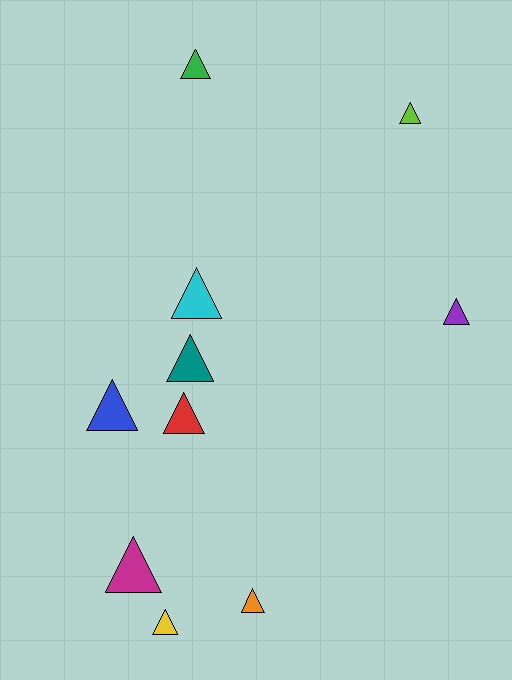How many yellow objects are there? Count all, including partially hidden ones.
There is 1 yellow object.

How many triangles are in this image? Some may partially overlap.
There are 10 triangles.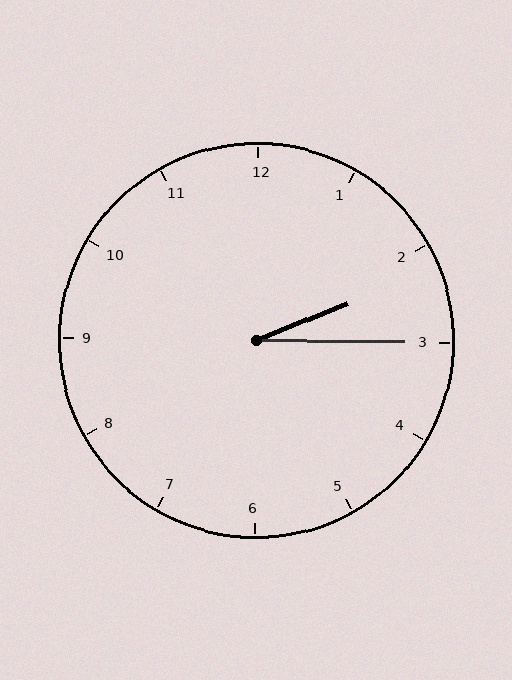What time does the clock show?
2:15.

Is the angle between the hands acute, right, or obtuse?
It is acute.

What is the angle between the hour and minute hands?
Approximately 22 degrees.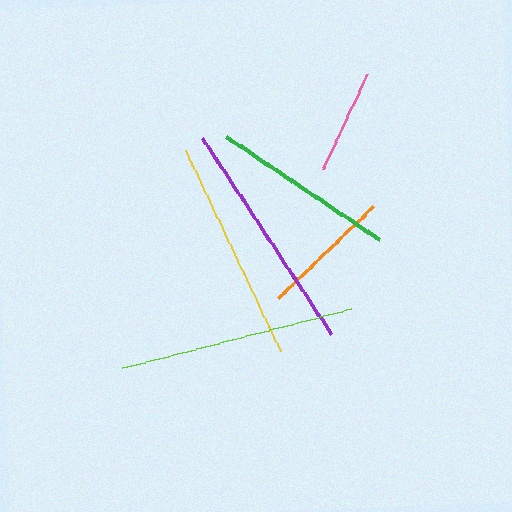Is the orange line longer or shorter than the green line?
The green line is longer than the orange line.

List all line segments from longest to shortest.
From longest to shortest: lime, purple, yellow, green, orange, pink.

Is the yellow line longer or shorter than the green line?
The yellow line is longer than the green line.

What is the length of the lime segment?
The lime segment is approximately 236 pixels long.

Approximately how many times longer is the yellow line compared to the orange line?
The yellow line is approximately 1.7 times the length of the orange line.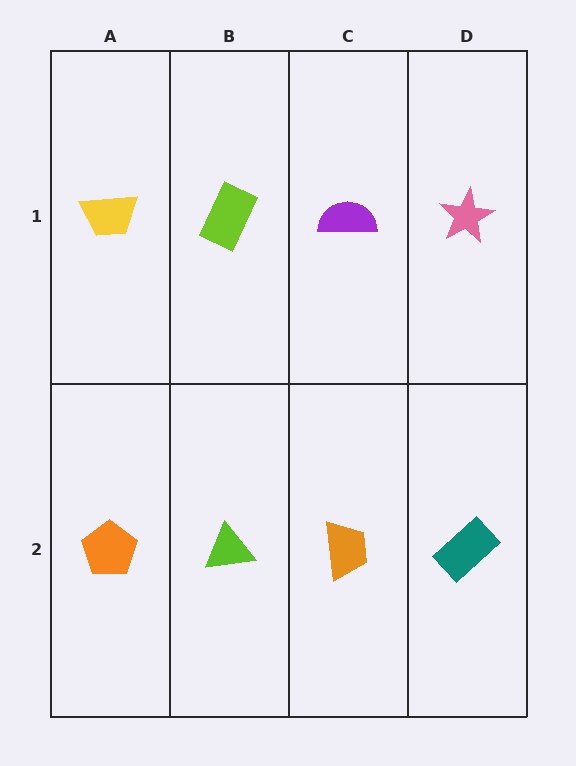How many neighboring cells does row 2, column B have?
3.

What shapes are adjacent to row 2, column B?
A lime rectangle (row 1, column B), an orange pentagon (row 2, column A), an orange trapezoid (row 2, column C).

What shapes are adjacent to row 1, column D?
A teal rectangle (row 2, column D), a purple semicircle (row 1, column C).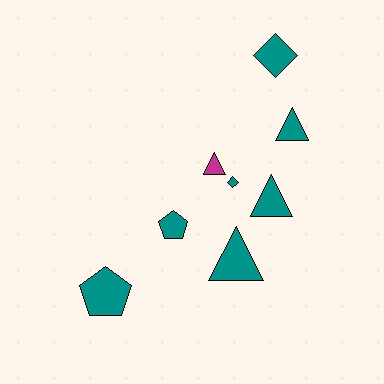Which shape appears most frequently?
Triangle, with 4 objects.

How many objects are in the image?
There are 8 objects.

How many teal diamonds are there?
There are 2 teal diamonds.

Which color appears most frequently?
Teal, with 7 objects.